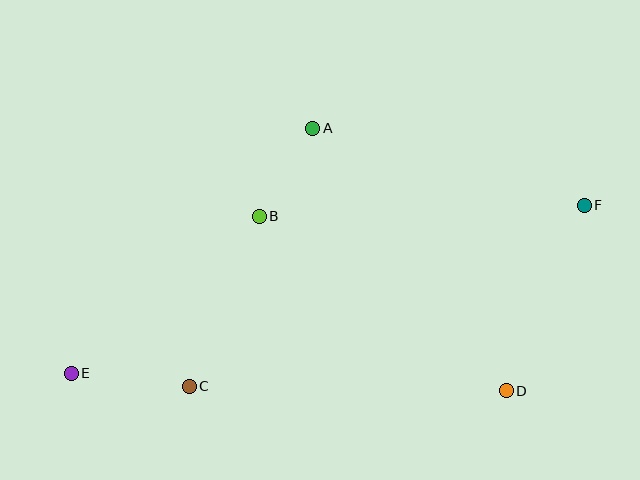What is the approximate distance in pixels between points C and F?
The distance between C and F is approximately 434 pixels.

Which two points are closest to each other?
Points A and B are closest to each other.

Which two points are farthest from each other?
Points E and F are farthest from each other.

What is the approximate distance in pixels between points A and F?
The distance between A and F is approximately 282 pixels.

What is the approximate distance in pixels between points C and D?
The distance between C and D is approximately 317 pixels.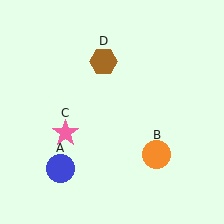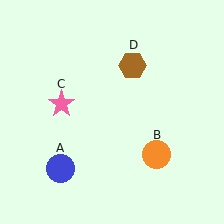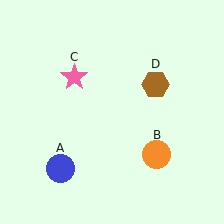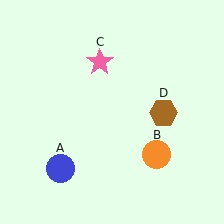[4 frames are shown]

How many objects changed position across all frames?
2 objects changed position: pink star (object C), brown hexagon (object D).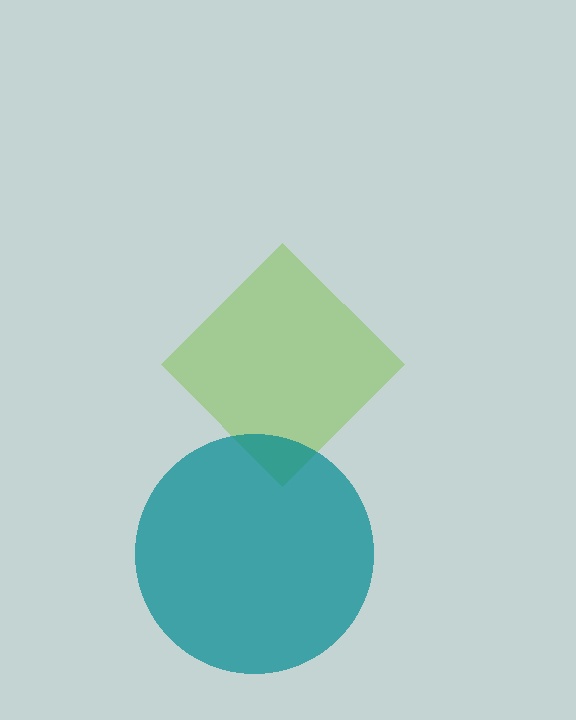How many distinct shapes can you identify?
There are 2 distinct shapes: a lime diamond, a teal circle.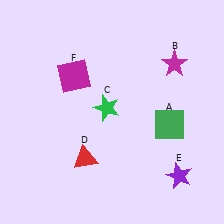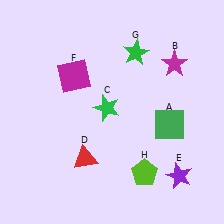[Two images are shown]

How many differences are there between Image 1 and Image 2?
There are 2 differences between the two images.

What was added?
A green star (G), a lime pentagon (H) were added in Image 2.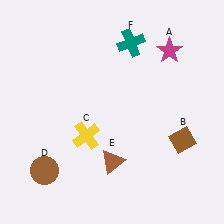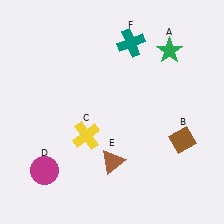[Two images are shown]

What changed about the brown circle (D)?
In Image 1, D is brown. In Image 2, it changed to magenta.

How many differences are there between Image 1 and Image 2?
There are 2 differences between the two images.